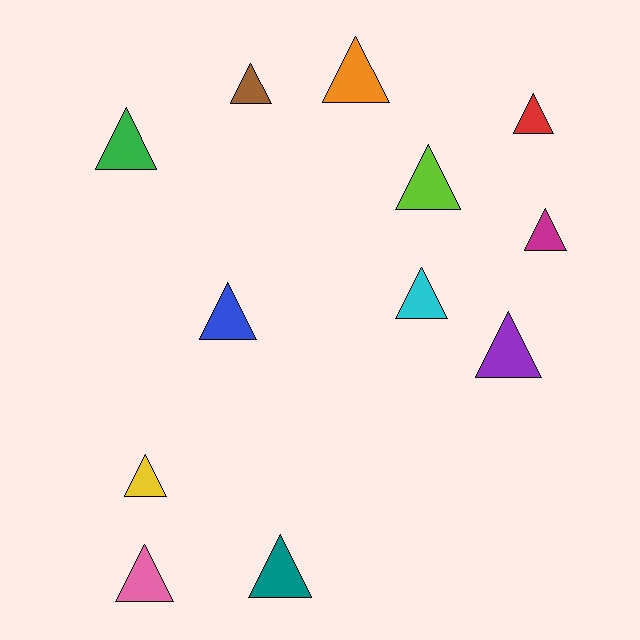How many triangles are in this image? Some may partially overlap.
There are 12 triangles.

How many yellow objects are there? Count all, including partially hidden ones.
There is 1 yellow object.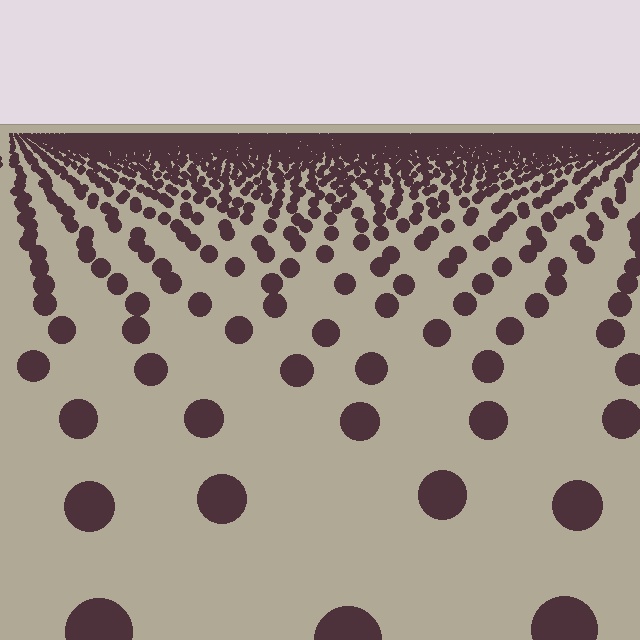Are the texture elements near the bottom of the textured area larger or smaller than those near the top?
Larger. Near the bottom, elements are closer to the viewer and appear at a bigger on-screen size.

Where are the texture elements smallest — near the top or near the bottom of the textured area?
Near the top.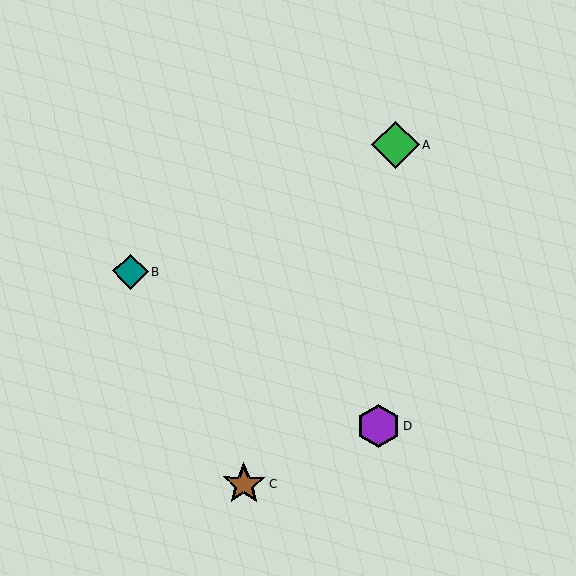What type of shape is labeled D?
Shape D is a purple hexagon.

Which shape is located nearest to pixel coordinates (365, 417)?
The purple hexagon (labeled D) at (378, 426) is nearest to that location.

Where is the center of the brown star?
The center of the brown star is at (244, 484).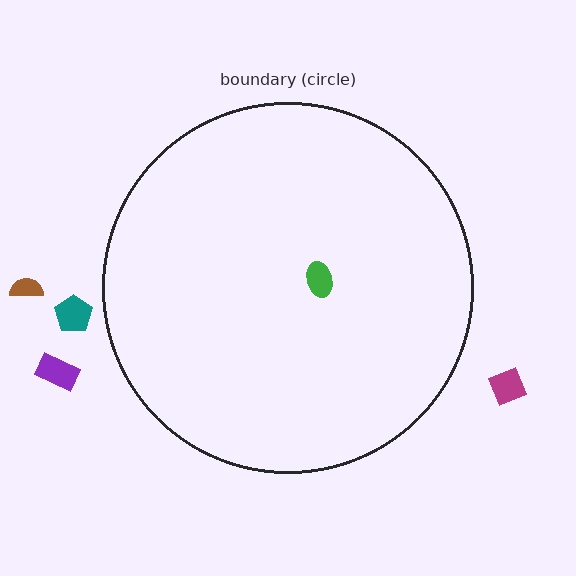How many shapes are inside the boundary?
1 inside, 4 outside.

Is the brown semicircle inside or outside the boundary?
Outside.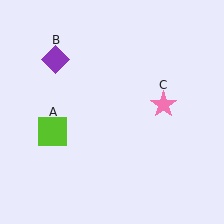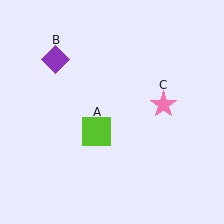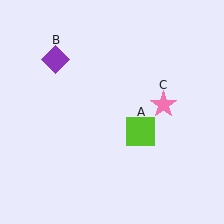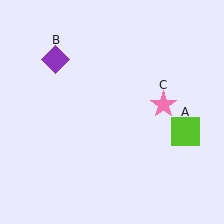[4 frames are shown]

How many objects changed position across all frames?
1 object changed position: lime square (object A).